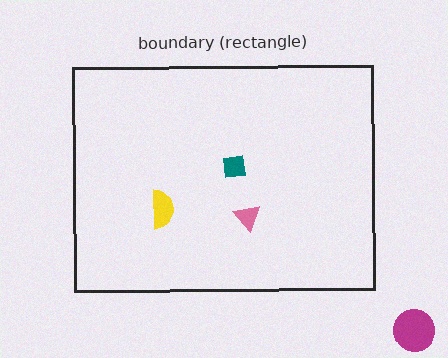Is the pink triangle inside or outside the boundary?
Inside.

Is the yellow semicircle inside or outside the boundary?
Inside.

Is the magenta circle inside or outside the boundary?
Outside.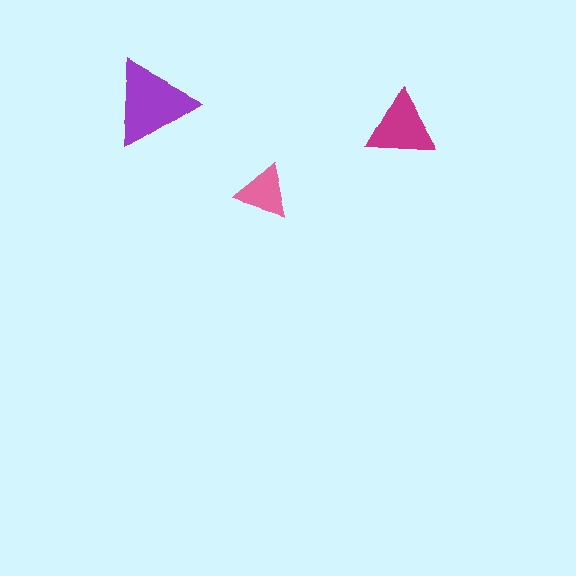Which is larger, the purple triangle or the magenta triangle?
The purple one.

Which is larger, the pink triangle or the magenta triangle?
The magenta one.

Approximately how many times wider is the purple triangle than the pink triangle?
About 1.5 times wider.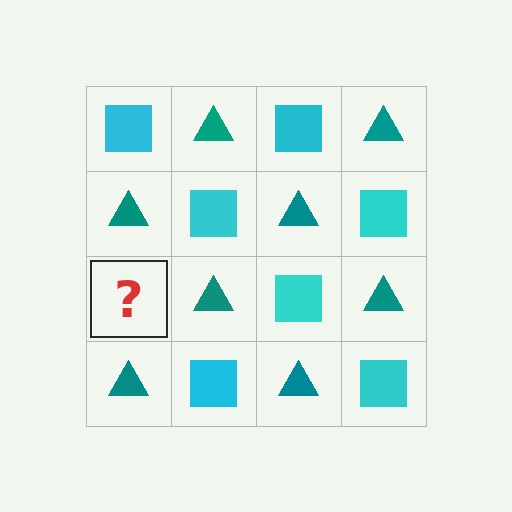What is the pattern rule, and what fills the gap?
The rule is that it alternates cyan square and teal triangle in a checkerboard pattern. The gap should be filled with a cyan square.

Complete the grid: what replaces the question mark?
The question mark should be replaced with a cyan square.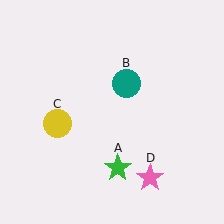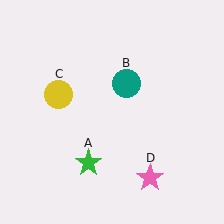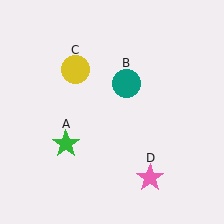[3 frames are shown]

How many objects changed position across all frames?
2 objects changed position: green star (object A), yellow circle (object C).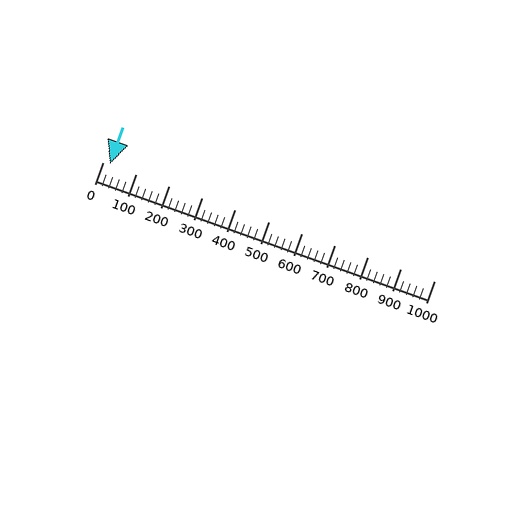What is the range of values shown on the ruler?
The ruler shows values from 0 to 1000.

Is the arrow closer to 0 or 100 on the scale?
The arrow is closer to 0.